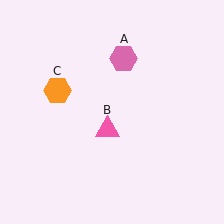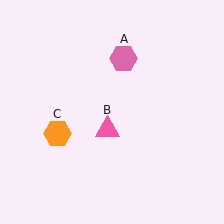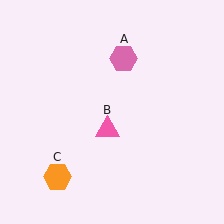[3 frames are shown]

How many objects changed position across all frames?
1 object changed position: orange hexagon (object C).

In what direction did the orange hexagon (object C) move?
The orange hexagon (object C) moved down.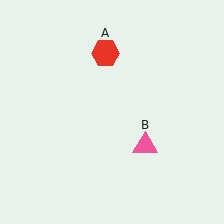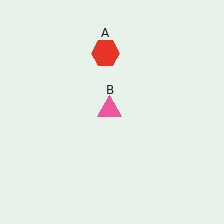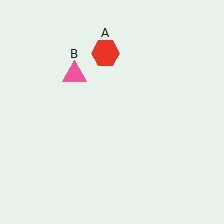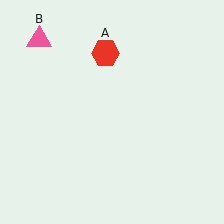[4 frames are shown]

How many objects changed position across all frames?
1 object changed position: pink triangle (object B).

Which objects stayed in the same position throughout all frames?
Red hexagon (object A) remained stationary.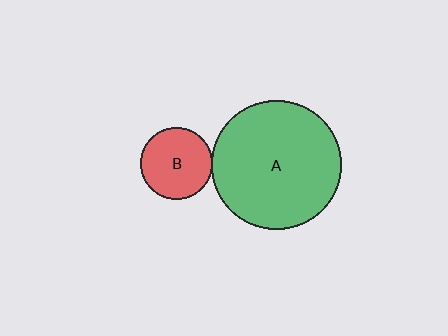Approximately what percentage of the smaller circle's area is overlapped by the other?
Approximately 5%.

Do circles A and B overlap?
Yes.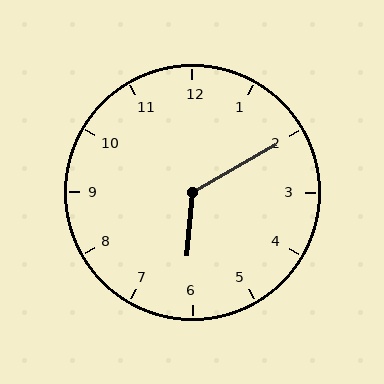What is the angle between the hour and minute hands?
Approximately 125 degrees.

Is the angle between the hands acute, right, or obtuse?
It is obtuse.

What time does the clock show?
6:10.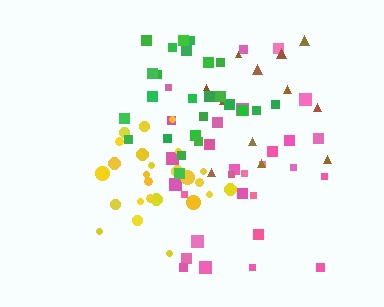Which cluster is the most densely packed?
Green.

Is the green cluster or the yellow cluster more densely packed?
Green.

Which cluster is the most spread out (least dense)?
Brown.